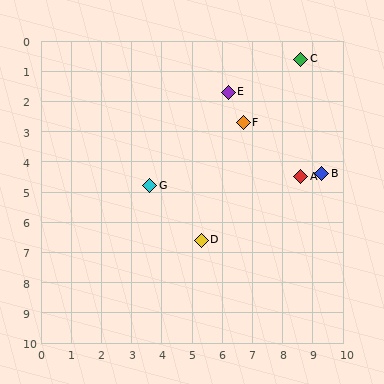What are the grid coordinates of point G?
Point G is at approximately (3.6, 4.8).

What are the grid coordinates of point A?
Point A is at approximately (8.6, 4.5).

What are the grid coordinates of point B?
Point B is at approximately (9.3, 4.4).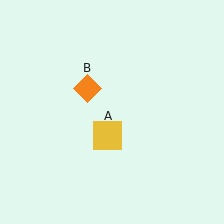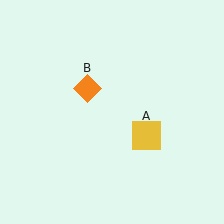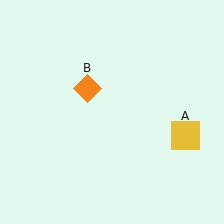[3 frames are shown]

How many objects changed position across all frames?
1 object changed position: yellow square (object A).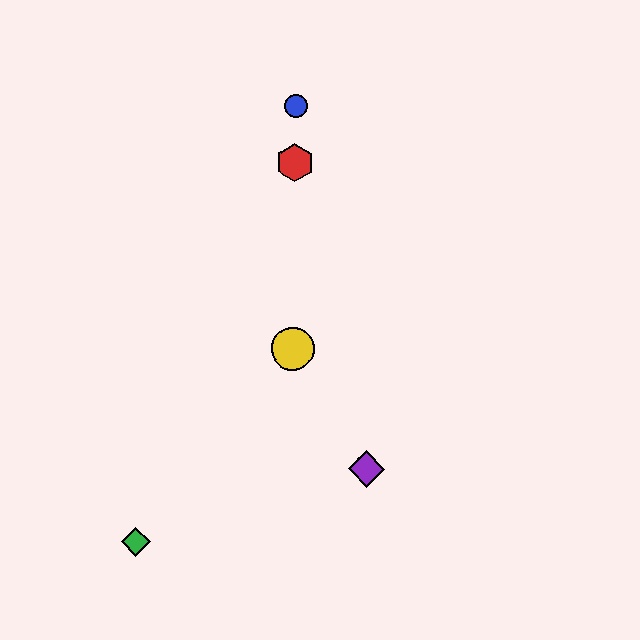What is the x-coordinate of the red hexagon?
The red hexagon is at x≈295.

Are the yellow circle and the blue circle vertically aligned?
Yes, both are at x≈292.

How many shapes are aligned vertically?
3 shapes (the red hexagon, the blue circle, the yellow circle) are aligned vertically.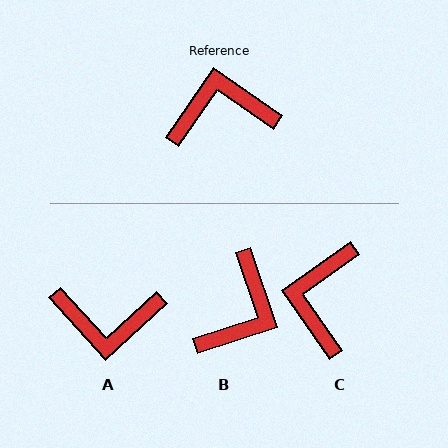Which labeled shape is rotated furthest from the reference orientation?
A, about 167 degrees away.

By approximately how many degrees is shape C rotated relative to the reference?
Approximately 70 degrees counter-clockwise.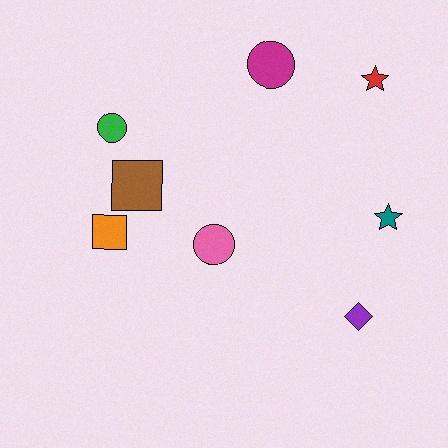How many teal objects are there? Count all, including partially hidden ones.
There is 1 teal object.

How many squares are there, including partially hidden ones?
There are 2 squares.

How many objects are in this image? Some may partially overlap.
There are 8 objects.